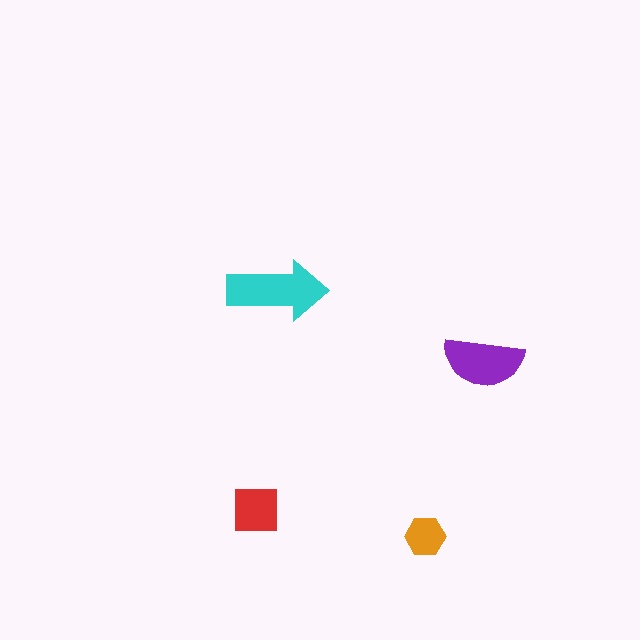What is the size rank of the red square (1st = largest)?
3rd.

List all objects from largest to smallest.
The cyan arrow, the purple semicircle, the red square, the orange hexagon.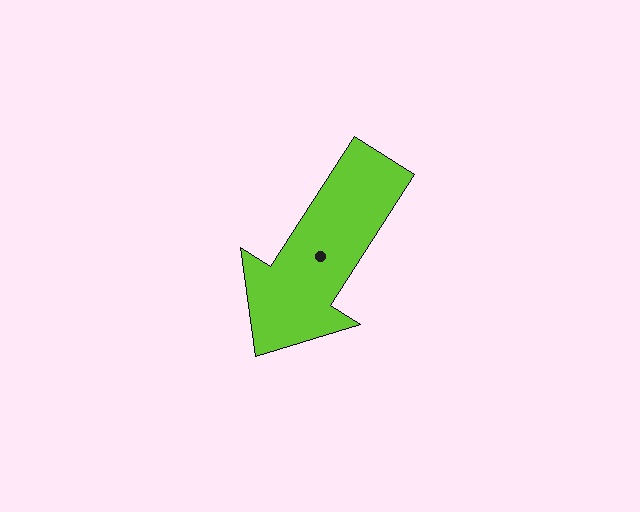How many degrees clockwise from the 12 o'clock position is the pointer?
Approximately 213 degrees.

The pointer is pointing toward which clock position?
Roughly 7 o'clock.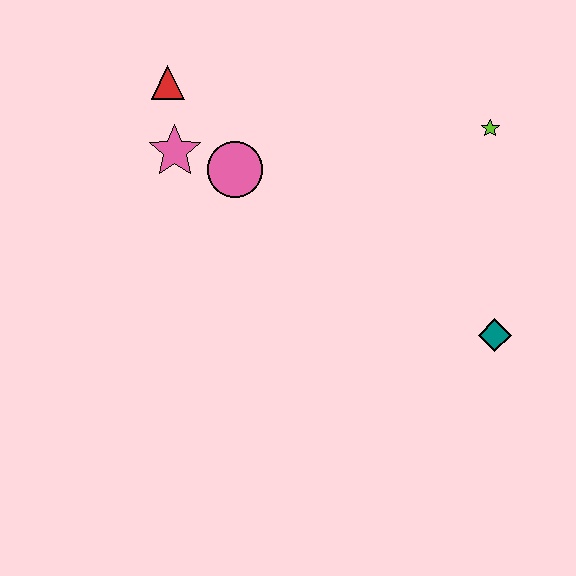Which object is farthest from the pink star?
The teal diamond is farthest from the pink star.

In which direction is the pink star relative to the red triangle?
The pink star is below the red triangle.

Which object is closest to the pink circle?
The pink star is closest to the pink circle.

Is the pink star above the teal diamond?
Yes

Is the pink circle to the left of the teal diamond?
Yes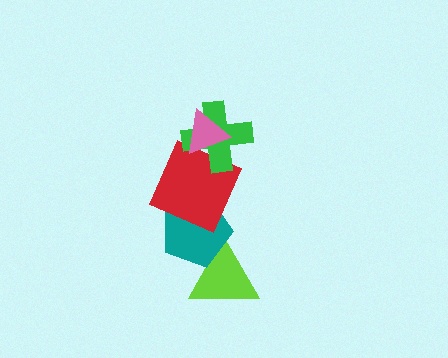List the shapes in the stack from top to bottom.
From top to bottom: the pink triangle, the green cross, the red square, the teal pentagon, the lime triangle.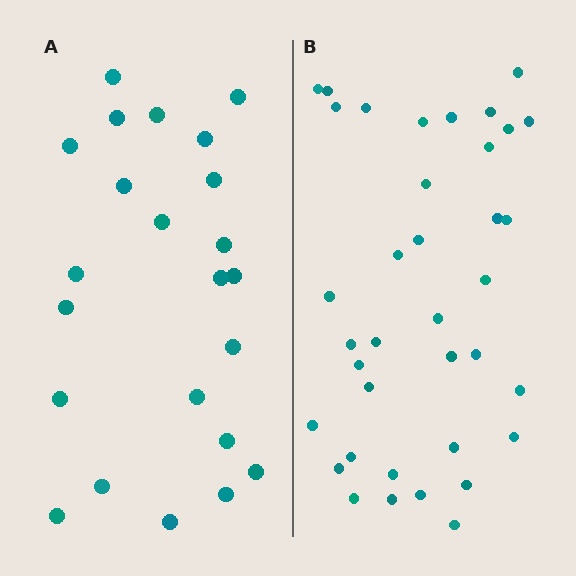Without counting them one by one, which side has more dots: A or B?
Region B (the right region) has more dots.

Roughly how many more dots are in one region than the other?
Region B has approximately 15 more dots than region A.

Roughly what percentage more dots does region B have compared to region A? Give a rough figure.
About 60% more.